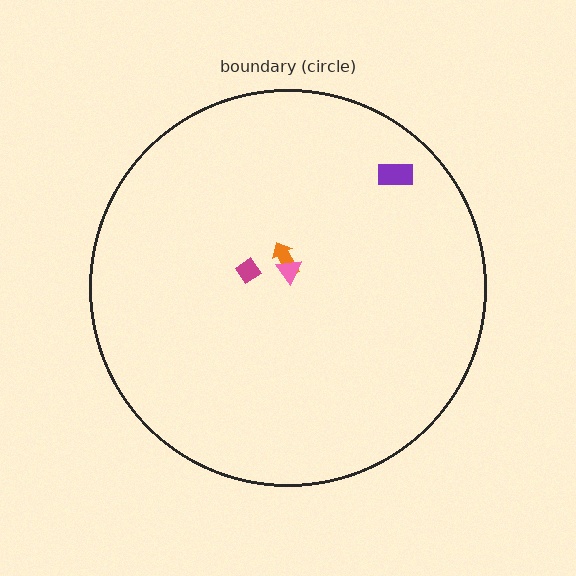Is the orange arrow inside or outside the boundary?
Inside.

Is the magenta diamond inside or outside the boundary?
Inside.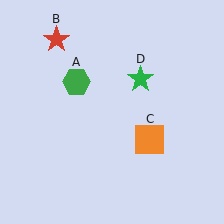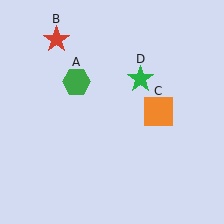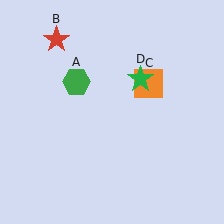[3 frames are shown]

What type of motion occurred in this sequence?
The orange square (object C) rotated counterclockwise around the center of the scene.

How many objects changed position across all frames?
1 object changed position: orange square (object C).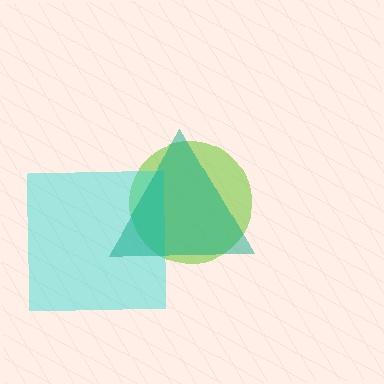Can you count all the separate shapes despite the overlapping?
Yes, there are 3 separate shapes.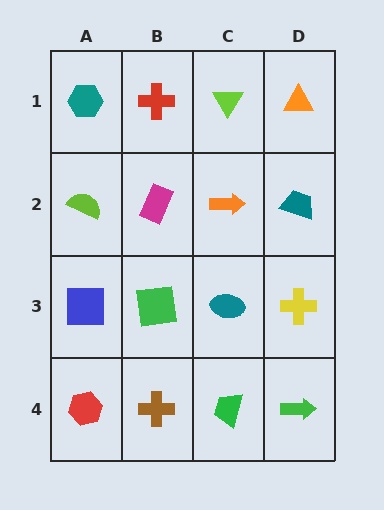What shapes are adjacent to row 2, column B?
A red cross (row 1, column B), a green square (row 3, column B), a lime semicircle (row 2, column A), an orange arrow (row 2, column C).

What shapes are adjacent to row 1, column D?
A teal trapezoid (row 2, column D), a lime triangle (row 1, column C).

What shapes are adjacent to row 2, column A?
A teal hexagon (row 1, column A), a blue square (row 3, column A), a magenta rectangle (row 2, column B).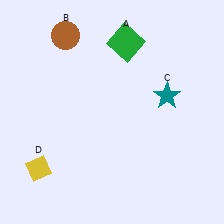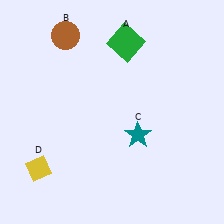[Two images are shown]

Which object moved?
The teal star (C) moved down.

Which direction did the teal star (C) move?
The teal star (C) moved down.